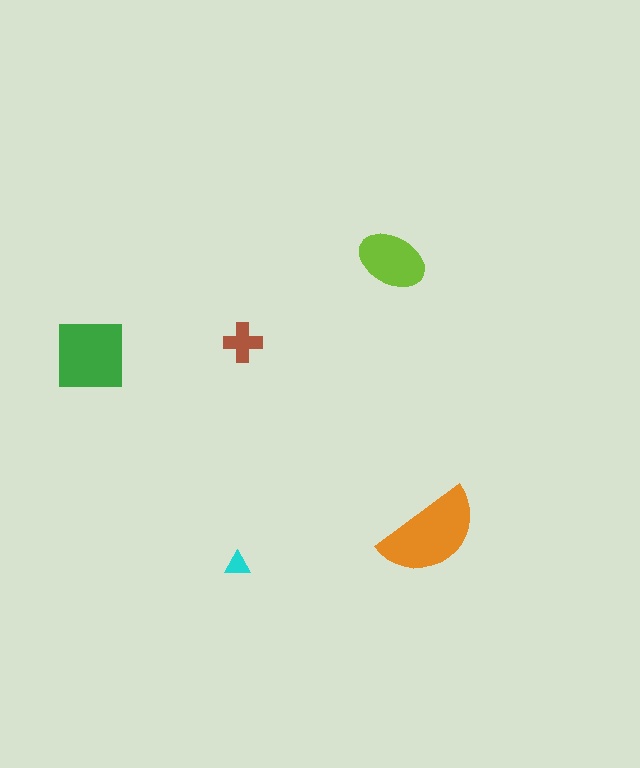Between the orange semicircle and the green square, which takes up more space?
The orange semicircle.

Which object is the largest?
The orange semicircle.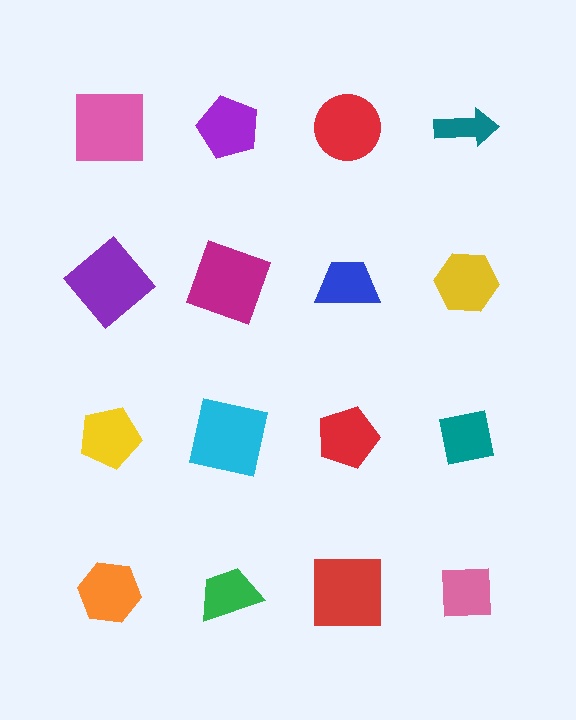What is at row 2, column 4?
A yellow hexagon.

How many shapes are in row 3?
4 shapes.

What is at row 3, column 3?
A red pentagon.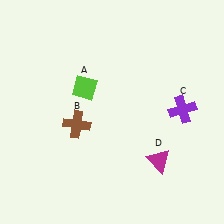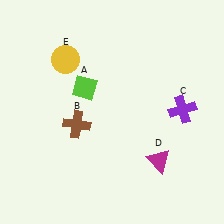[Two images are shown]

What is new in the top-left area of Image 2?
A yellow circle (E) was added in the top-left area of Image 2.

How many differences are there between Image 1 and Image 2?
There is 1 difference between the two images.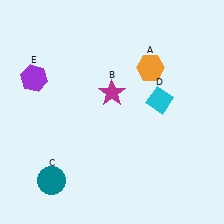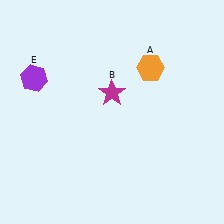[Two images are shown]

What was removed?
The cyan diamond (D), the teal circle (C) were removed in Image 2.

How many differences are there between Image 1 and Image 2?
There are 2 differences between the two images.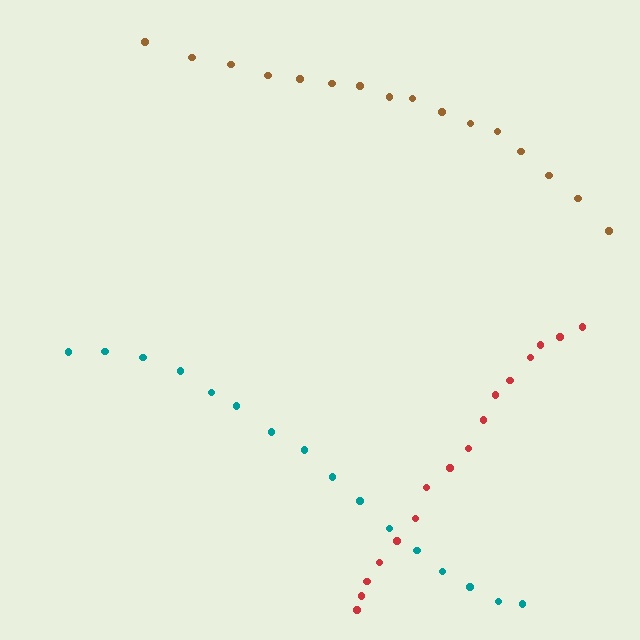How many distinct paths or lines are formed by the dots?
There are 3 distinct paths.